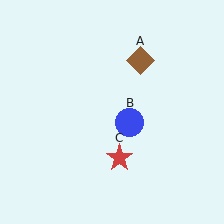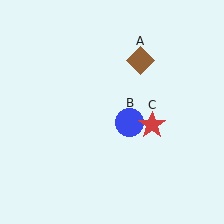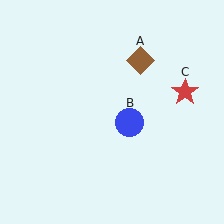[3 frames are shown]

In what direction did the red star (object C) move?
The red star (object C) moved up and to the right.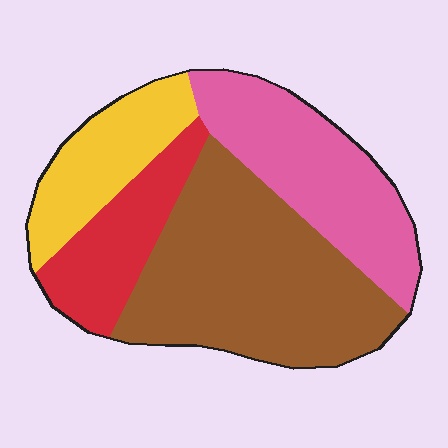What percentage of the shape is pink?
Pink takes up about one quarter (1/4) of the shape.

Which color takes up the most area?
Brown, at roughly 40%.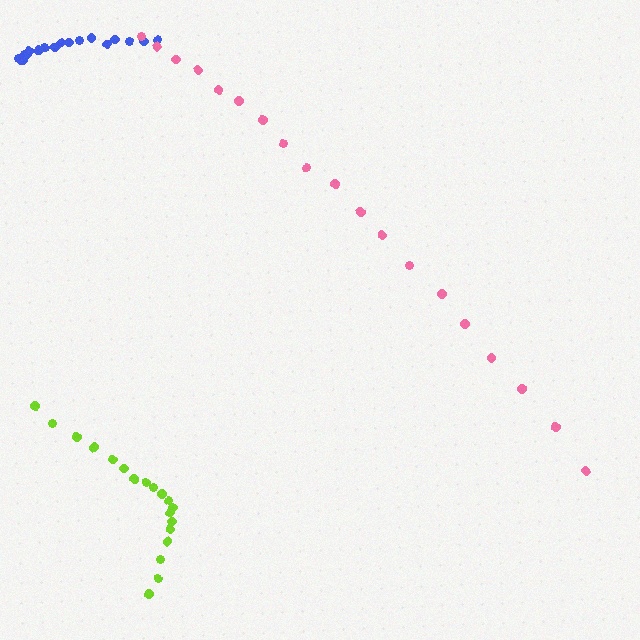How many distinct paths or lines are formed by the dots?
There are 3 distinct paths.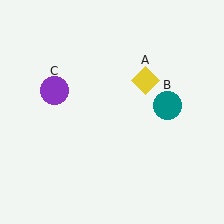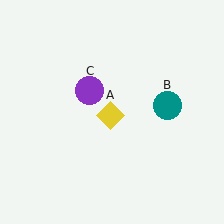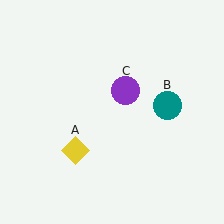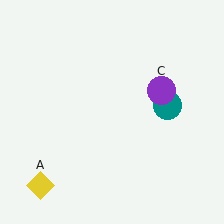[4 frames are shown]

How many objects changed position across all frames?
2 objects changed position: yellow diamond (object A), purple circle (object C).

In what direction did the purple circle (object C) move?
The purple circle (object C) moved right.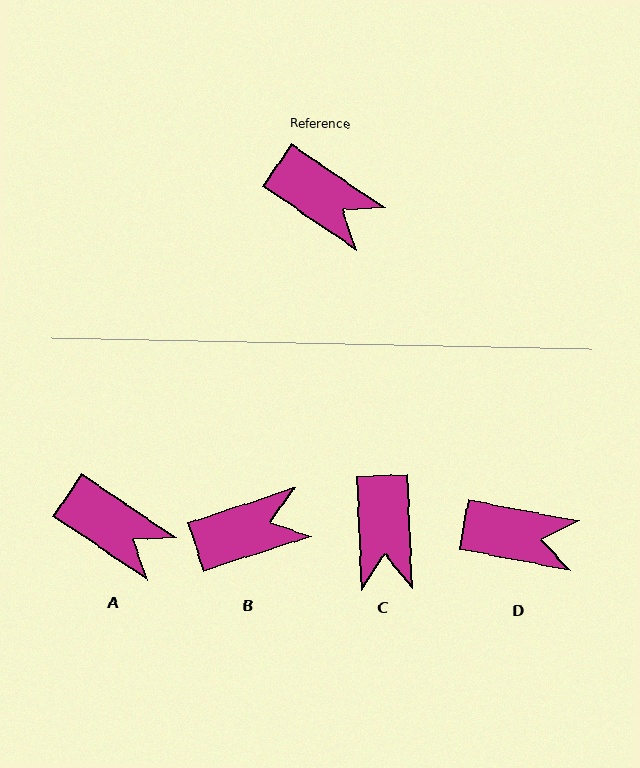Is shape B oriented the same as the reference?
No, it is off by about 52 degrees.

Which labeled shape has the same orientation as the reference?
A.